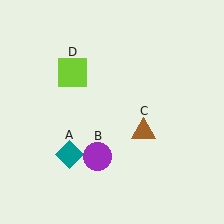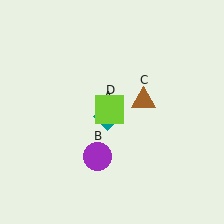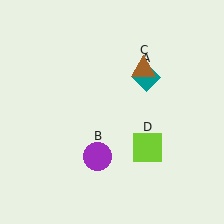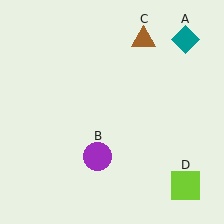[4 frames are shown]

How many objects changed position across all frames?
3 objects changed position: teal diamond (object A), brown triangle (object C), lime square (object D).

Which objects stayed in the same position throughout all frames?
Purple circle (object B) remained stationary.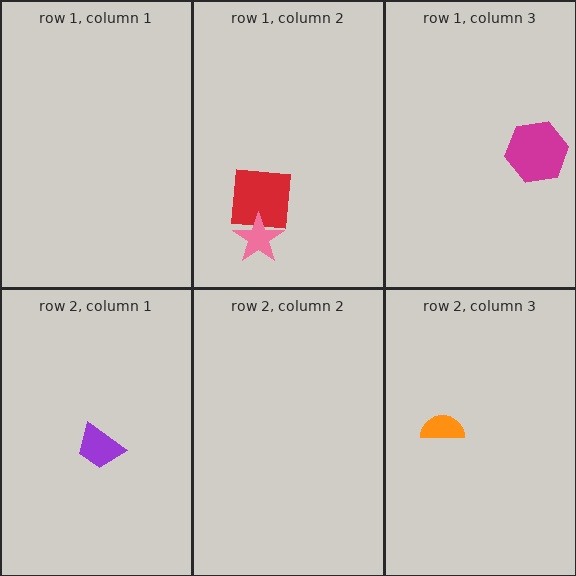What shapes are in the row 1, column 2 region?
The red square, the pink star.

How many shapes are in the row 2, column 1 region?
1.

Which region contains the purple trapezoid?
The row 2, column 1 region.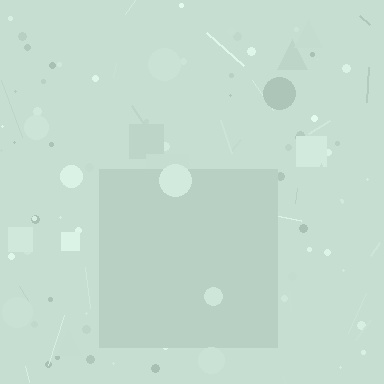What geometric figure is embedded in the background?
A square is embedded in the background.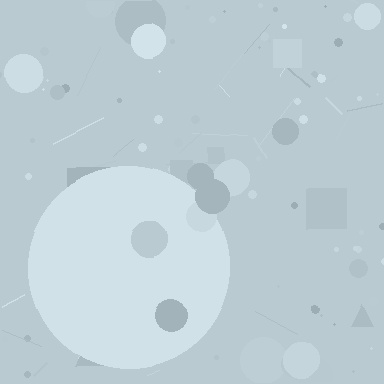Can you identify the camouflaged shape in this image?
The camouflaged shape is a circle.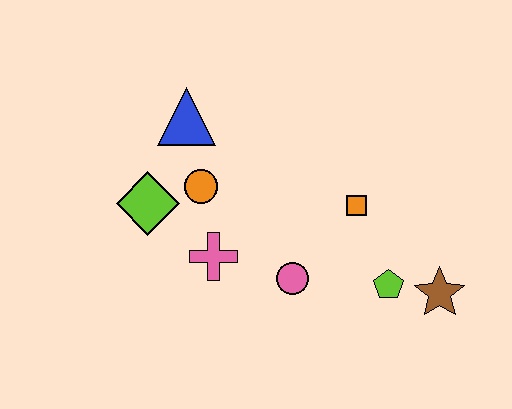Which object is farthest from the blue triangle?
The brown star is farthest from the blue triangle.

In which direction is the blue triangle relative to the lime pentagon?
The blue triangle is to the left of the lime pentagon.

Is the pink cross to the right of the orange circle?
Yes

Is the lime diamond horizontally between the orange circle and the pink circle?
No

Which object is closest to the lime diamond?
The orange circle is closest to the lime diamond.